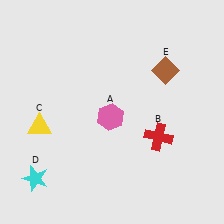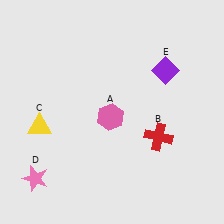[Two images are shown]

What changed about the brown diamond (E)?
In Image 1, E is brown. In Image 2, it changed to purple.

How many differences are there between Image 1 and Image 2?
There are 2 differences between the two images.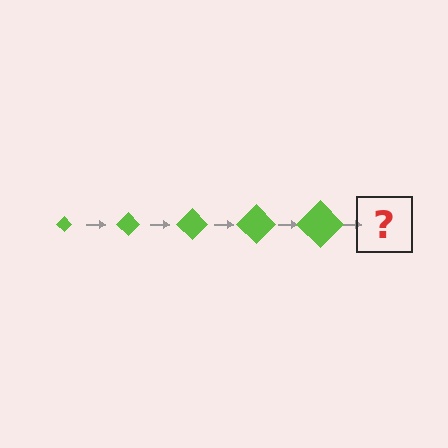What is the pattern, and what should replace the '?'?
The pattern is that the diamond gets progressively larger each step. The '?' should be a lime diamond, larger than the previous one.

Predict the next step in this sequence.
The next step is a lime diamond, larger than the previous one.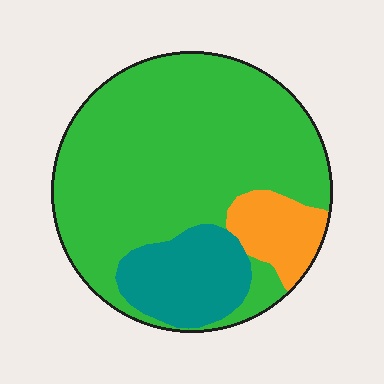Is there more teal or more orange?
Teal.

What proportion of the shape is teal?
Teal takes up less than a quarter of the shape.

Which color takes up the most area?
Green, at roughly 75%.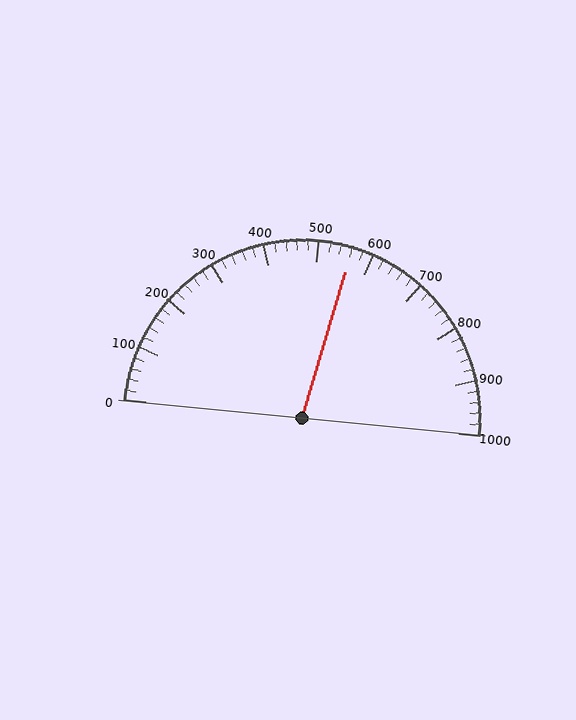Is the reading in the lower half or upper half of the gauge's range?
The reading is in the upper half of the range (0 to 1000).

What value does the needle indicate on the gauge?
The needle indicates approximately 560.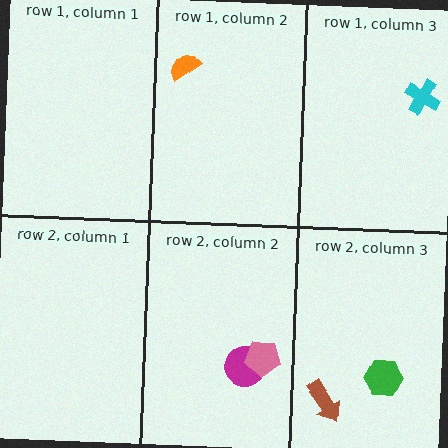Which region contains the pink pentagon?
The row 2, column 2 region.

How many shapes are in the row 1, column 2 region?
1.